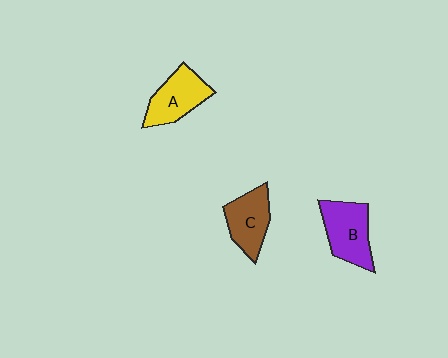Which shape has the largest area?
Shape B (purple).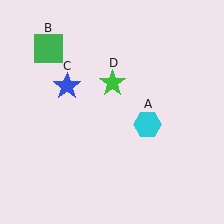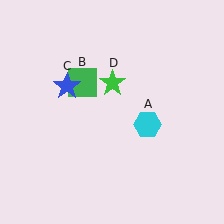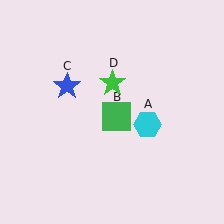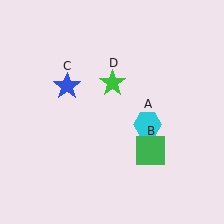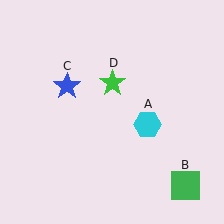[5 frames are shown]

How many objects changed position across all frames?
1 object changed position: green square (object B).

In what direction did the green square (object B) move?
The green square (object B) moved down and to the right.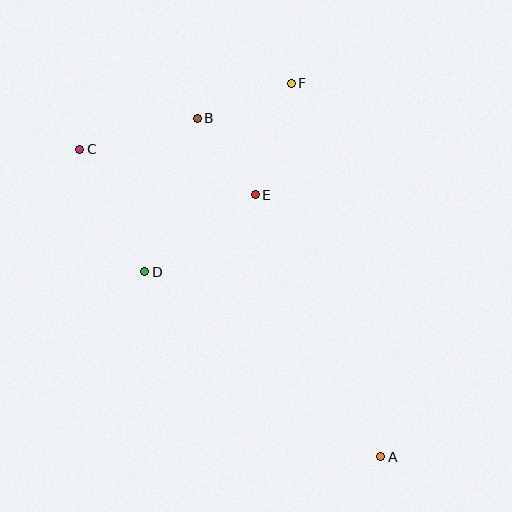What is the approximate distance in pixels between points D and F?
The distance between D and F is approximately 238 pixels.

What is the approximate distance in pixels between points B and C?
The distance between B and C is approximately 121 pixels.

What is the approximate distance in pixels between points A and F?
The distance between A and F is approximately 384 pixels.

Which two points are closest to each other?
Points B and E are closest to each other.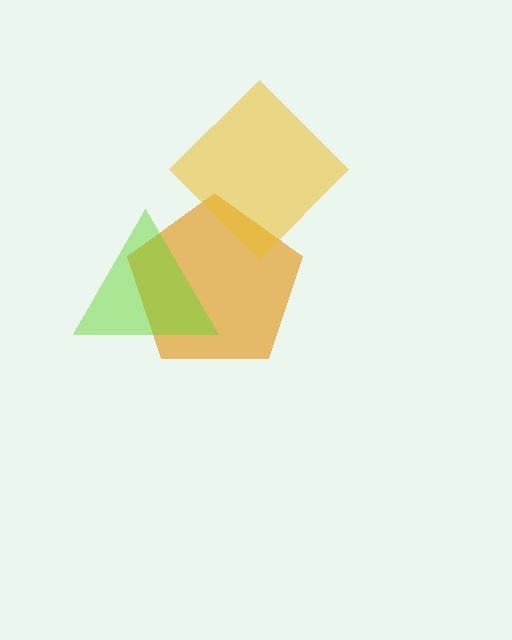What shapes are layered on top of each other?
The layered shapes are: an orange pentagon, a yellow diamond, a lime triangle.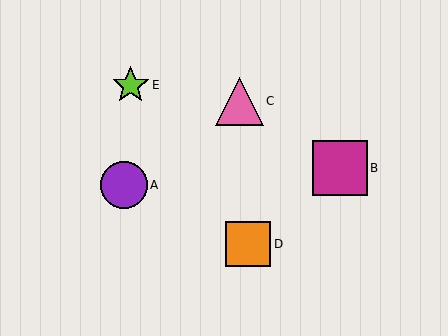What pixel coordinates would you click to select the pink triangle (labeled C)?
Click at (240, 101) to select the pink triangle C.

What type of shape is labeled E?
Shape E is a lime star.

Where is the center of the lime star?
The center of the lime star is at (131, 85).